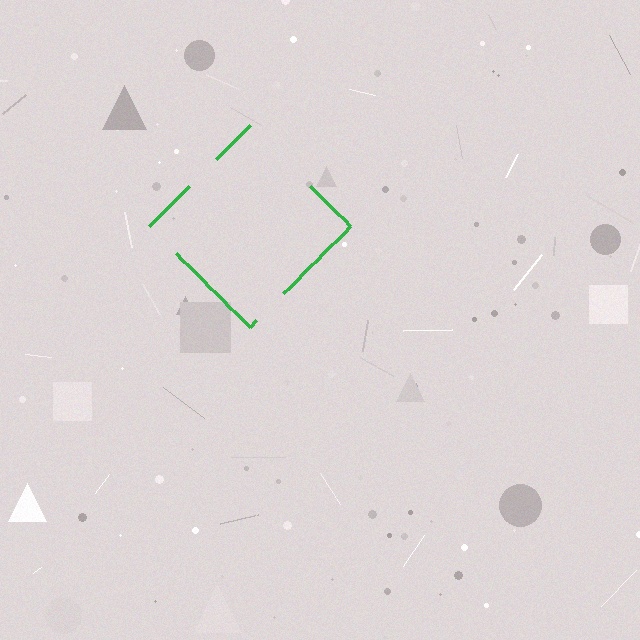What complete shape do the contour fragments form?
The contour fragments form a diamond.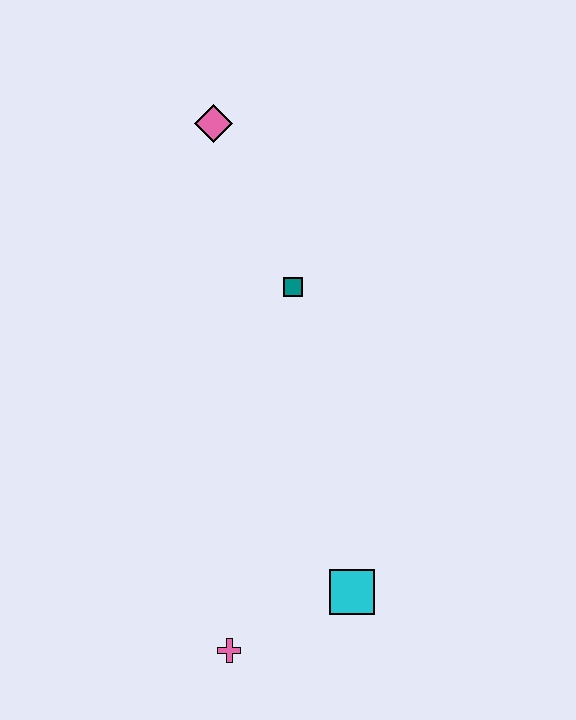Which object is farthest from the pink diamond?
The pink cross is farthest from the pink diamond.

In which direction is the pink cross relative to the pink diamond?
The pink cross is below the pink diamond.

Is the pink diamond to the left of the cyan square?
Yes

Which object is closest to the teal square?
The pink diamond is closest to the teal square.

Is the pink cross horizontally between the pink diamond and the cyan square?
Yes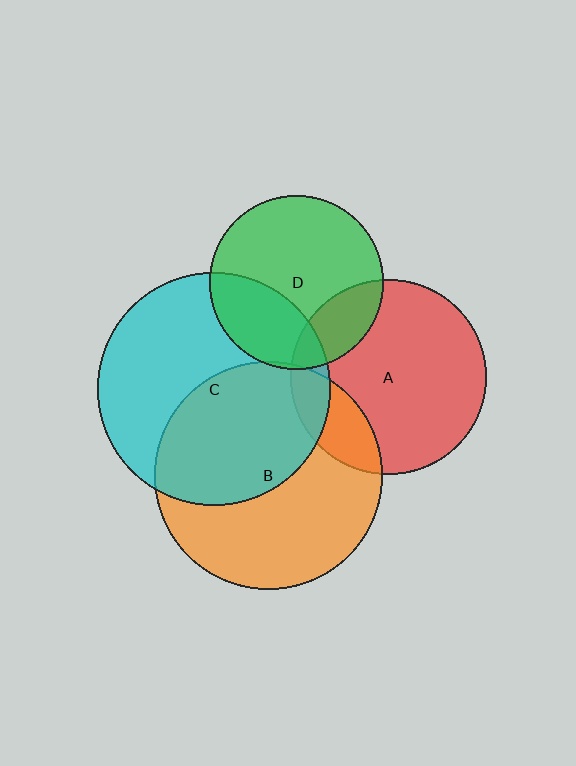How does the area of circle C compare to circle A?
Approximately 1.4 times.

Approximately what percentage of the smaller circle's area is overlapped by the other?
Approximately 45%.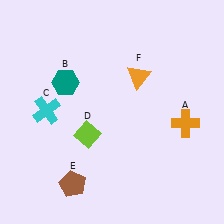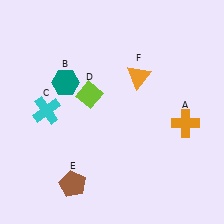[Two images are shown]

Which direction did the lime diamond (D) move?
The lime diamond (D) moved up.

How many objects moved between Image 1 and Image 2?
1 object moved between the two images.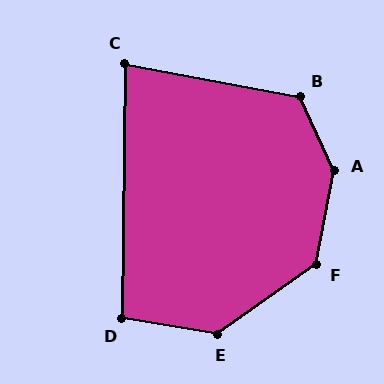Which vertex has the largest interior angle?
A, at approximately 144 degrees.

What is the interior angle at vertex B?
Approximately 126 degrees (obtuse).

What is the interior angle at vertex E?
Approximately 135 degrees (obtuse).